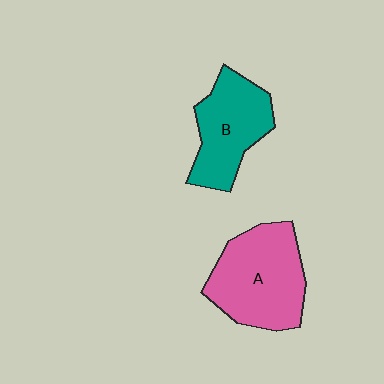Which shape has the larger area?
Shape A (pink).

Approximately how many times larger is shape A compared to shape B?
Approximately 1.3 times.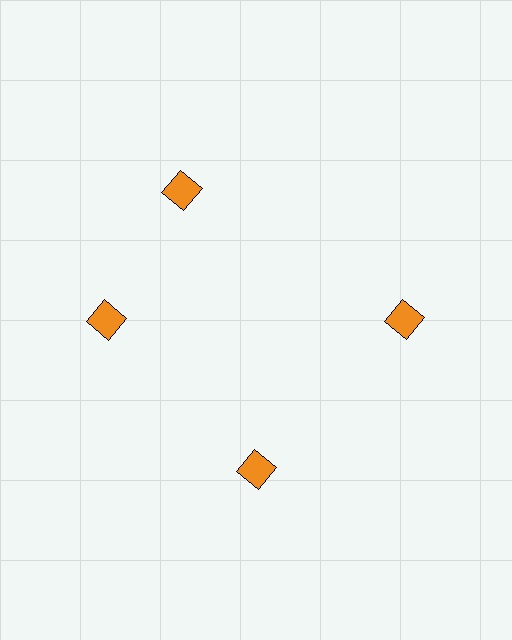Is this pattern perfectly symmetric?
No. The 4 orange squares are arranged in a ring, but one element near the 12 o'clock position is rotated out of alignment along the ring, breaking the 4-fold rotational symmetry.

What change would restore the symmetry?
The symmetry would be restored by rotating it back into even spacing with its neighbors so that all 4 squares sit at equal angles and equal distance from the center.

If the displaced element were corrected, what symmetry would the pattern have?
It would have 4-fold rotational symmetry — the pattern would map onto itself every 90 degrees.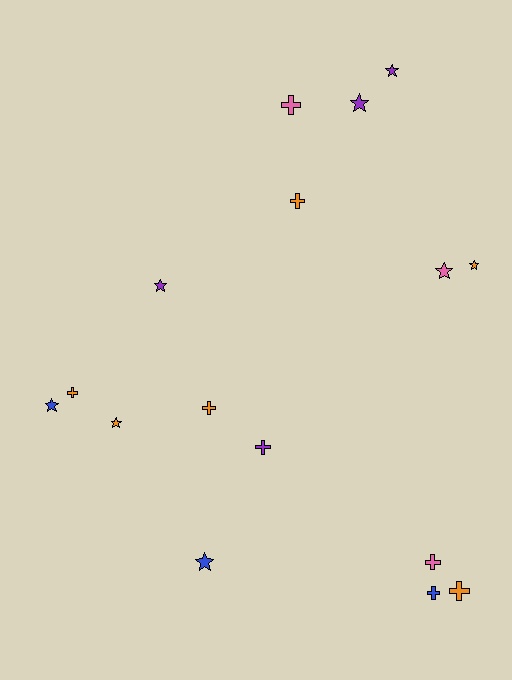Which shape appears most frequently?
Star, with 8 objects.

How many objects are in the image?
There are 16 objects.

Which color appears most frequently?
Orange, with 6 objects.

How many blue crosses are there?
There is 1 blue cross.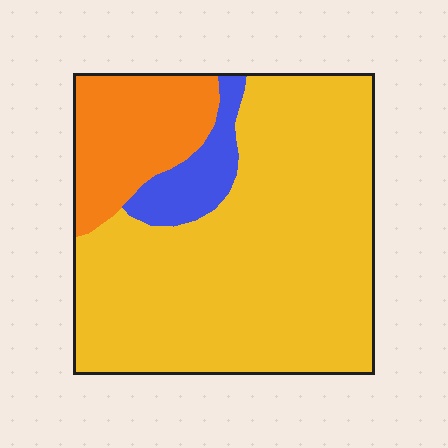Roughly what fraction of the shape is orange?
Orange takes up about one sixth (1/6) of the shape.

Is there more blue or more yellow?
Yellow.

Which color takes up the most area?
Yellow, at roughly 75%.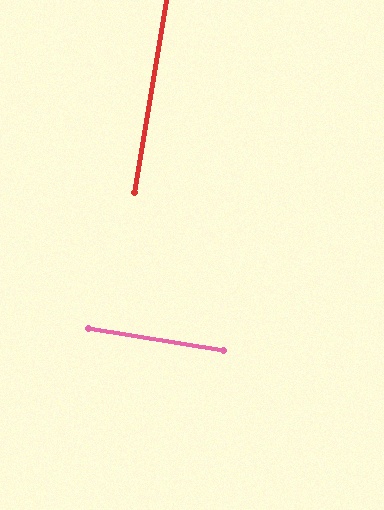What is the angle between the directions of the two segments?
Approximately 90 degrees.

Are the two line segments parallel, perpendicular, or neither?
Perpendicular — they meet at approximately 90°.